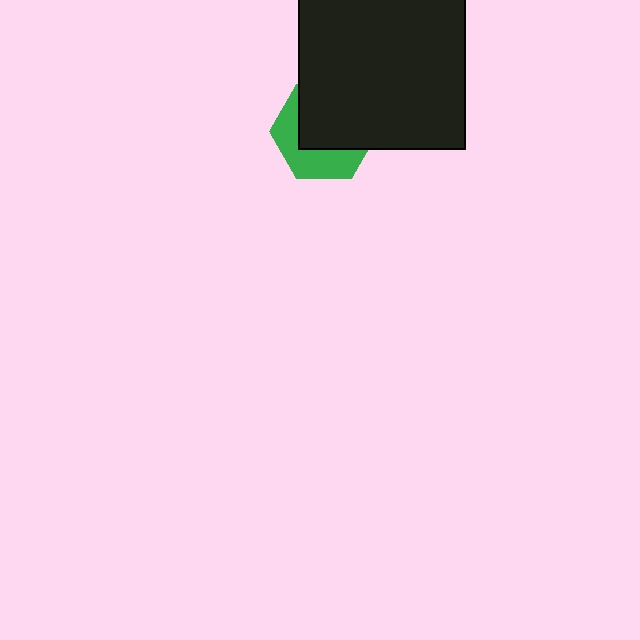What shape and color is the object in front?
The object in front is a black rectangle.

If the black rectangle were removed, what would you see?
You would see the complete green hexagon.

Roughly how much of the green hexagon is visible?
A small part of it is visible (roughly 42%).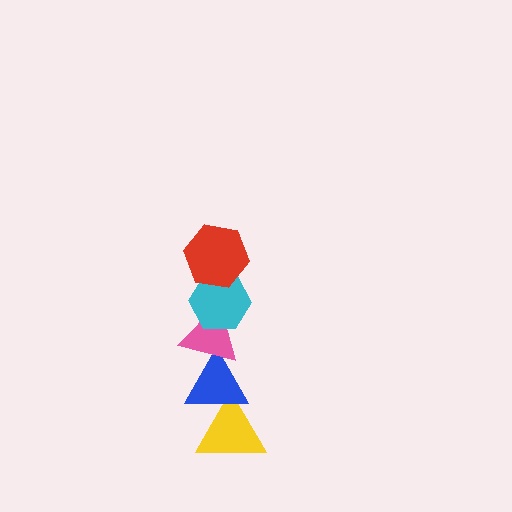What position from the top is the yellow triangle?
The yellow triangle is 5th from the top.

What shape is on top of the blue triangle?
The pink triangle is on top of the blue triangle.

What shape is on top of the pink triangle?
The cyan hexagon is on top of the pink triangle.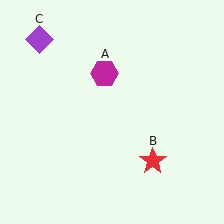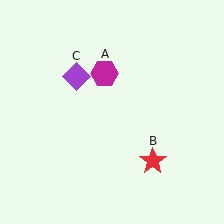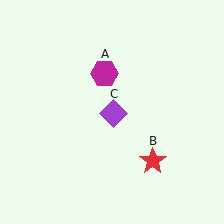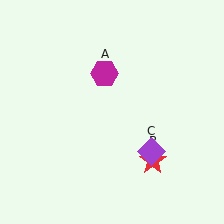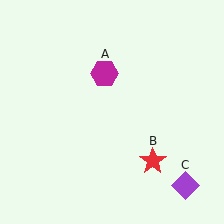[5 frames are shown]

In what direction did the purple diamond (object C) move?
The purple diamond (object C) moved down and to the right.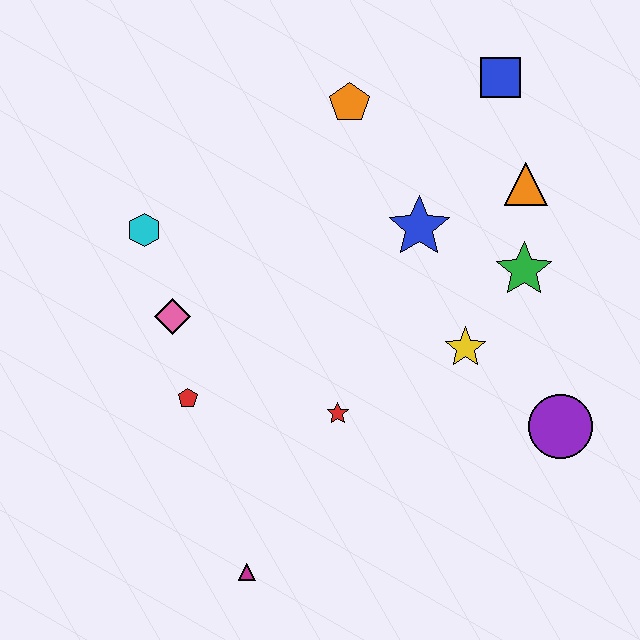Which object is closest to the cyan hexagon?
The pink diamond is closest to the cyan hexagon.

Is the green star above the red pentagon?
Yes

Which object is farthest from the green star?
The magenta triangle is farthest from the green star.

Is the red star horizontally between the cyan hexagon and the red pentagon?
No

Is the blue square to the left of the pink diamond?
No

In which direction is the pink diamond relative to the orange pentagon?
The pink diamond is below the orange pentagon.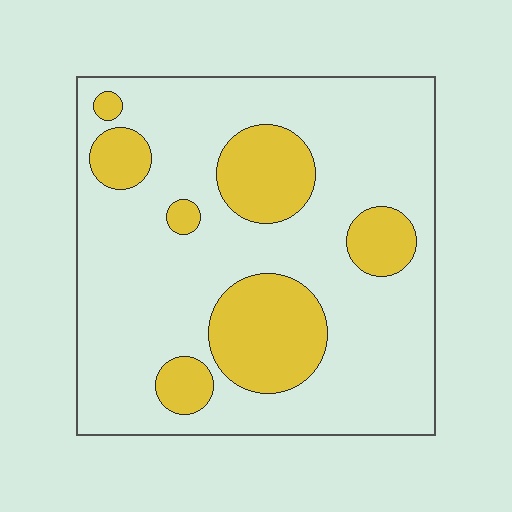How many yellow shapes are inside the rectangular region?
7.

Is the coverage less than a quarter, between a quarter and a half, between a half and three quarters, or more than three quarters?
Less than a quarter.